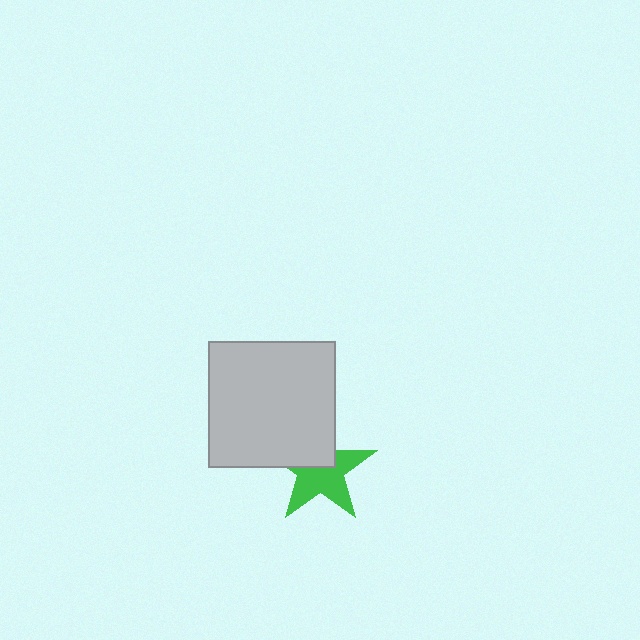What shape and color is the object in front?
The object in front is a light gray square.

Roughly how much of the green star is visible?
About half of it is visible (roughly 61%).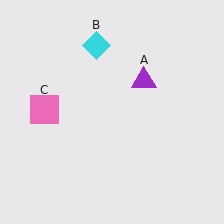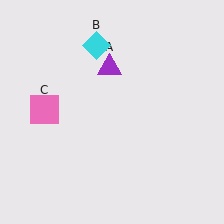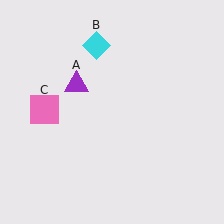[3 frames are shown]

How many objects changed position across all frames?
1 object changed position: purple triangle (object A).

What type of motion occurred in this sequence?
The purple triangle (object A) rotated counterclockwise around the center of the scene.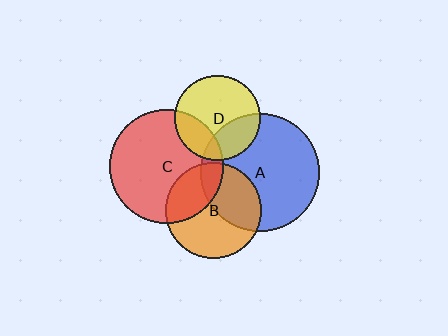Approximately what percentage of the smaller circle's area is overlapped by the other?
Approximately 40%.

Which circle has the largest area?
Circle A (blue).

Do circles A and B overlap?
Yes.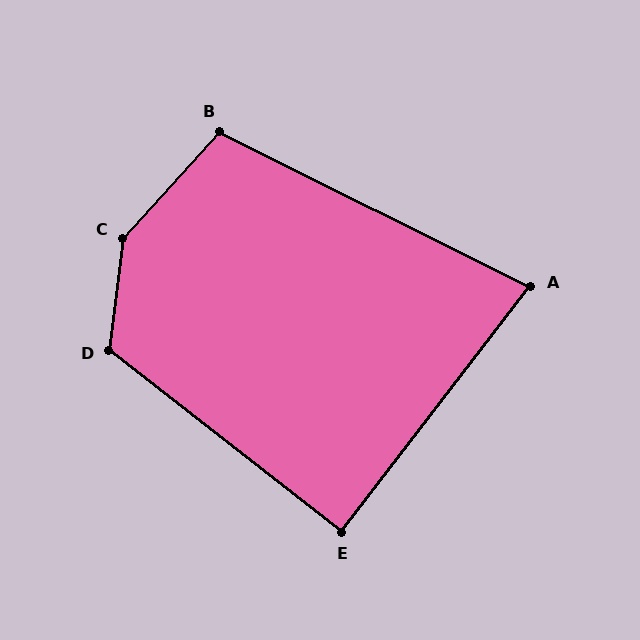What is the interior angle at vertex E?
Approximately 90 degrees (approximately right).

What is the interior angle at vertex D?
Approximately 121 degrees (obtuse).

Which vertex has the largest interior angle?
C, at approximately 145 degrees.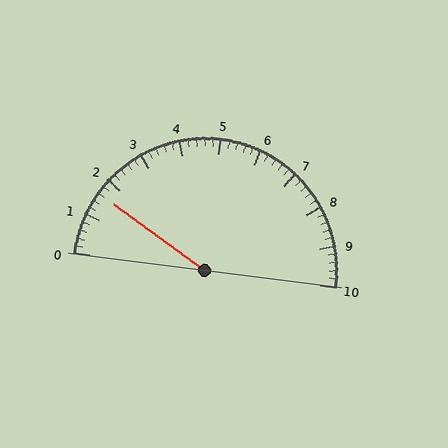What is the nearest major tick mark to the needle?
The nearest major tick mark is 2.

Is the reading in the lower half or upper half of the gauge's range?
The reading is in the lower half of the range (0 to 10).